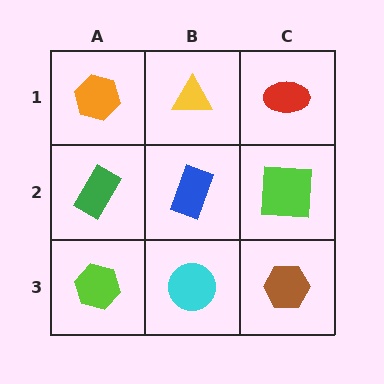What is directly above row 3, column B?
A blue rectangle.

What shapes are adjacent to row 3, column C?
A lime square (row 2, column C), a cyan circle (row 3, column B).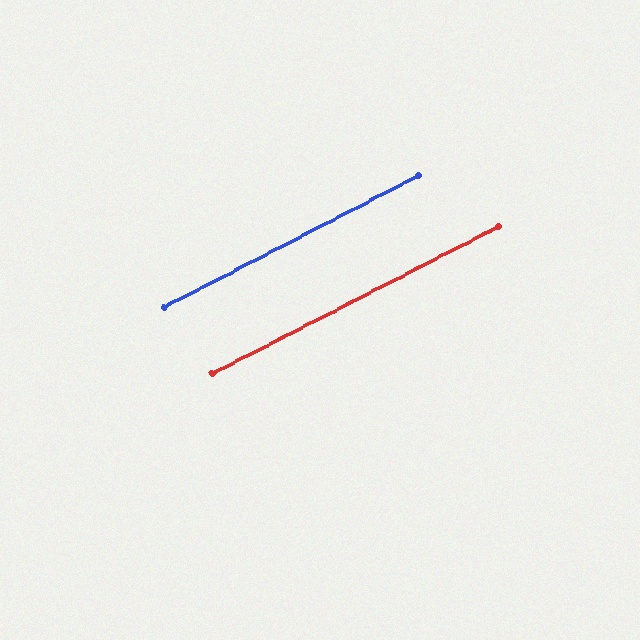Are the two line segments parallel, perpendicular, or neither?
Parallel — their directions differ by only 0.2°.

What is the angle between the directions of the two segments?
Approximately 0 degrees.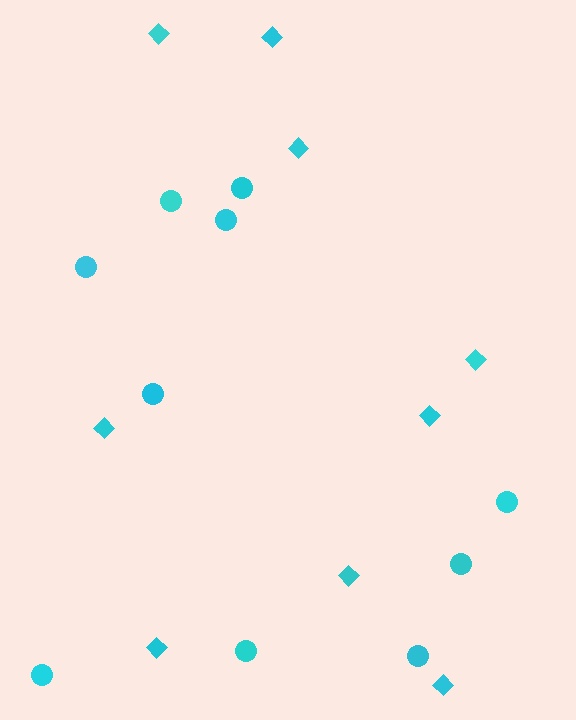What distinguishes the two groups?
There are 2 groups: one group of circles (10) and one group of diamonds (9).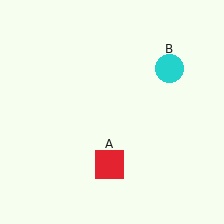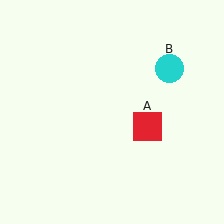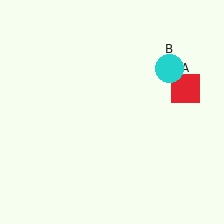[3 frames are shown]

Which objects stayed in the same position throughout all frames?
Cyan circle (object B) remained stationary.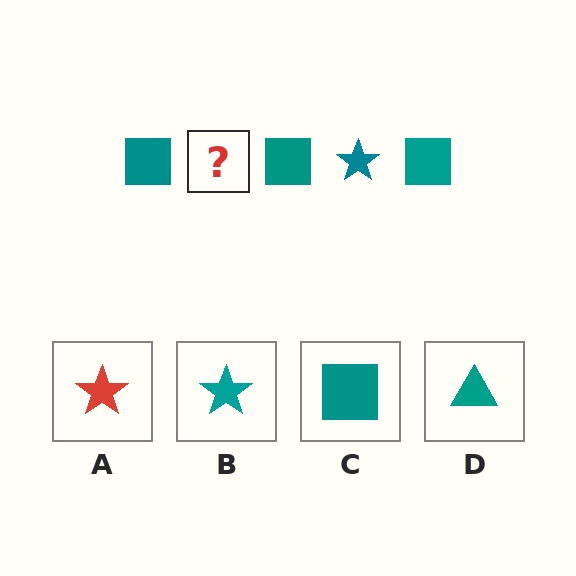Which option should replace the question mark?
Option B.